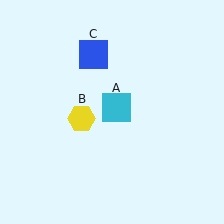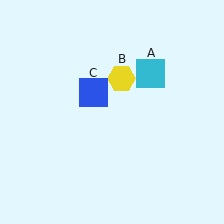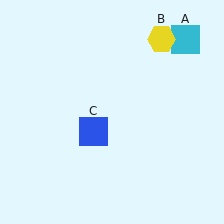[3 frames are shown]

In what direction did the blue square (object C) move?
The blue square (object C) moved down.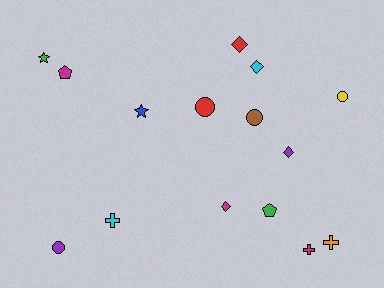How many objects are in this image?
There are 15 objects.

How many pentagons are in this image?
There are 2 pentagons.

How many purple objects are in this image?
There are 2 purple objects.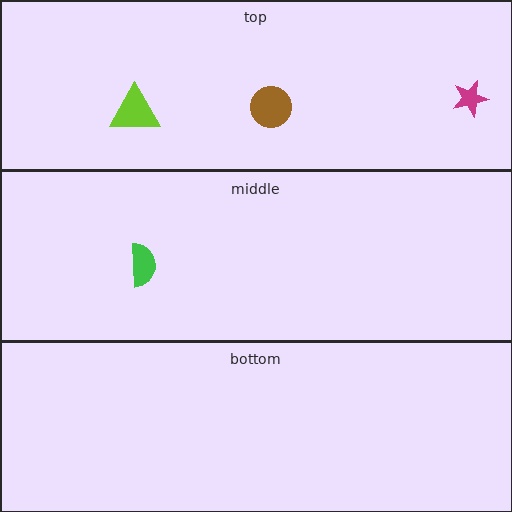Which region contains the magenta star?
The top region.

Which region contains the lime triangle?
The top region.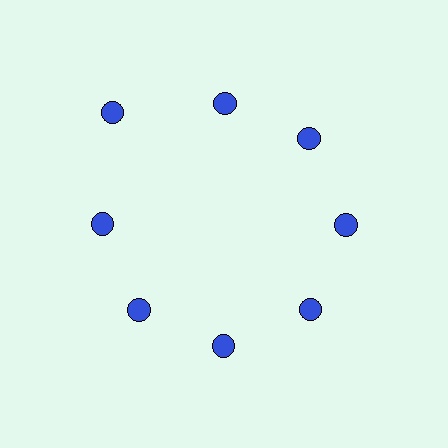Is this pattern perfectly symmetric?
No. The 8 blue circles are arranged in a ring, but one element near the 10 o'clock position is pushed outward from the center, breaking the 8-fold rotational symmetry.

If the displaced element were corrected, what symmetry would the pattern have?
It would have 8-fold rotational symmetry — the pattern would map onto itself every 45 degrees.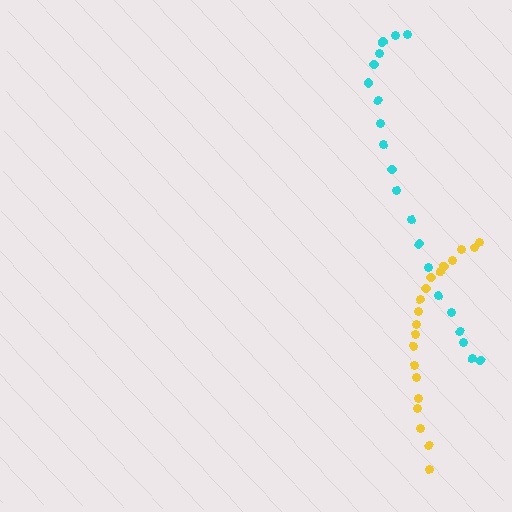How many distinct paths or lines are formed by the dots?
There are 2 distinct paths.